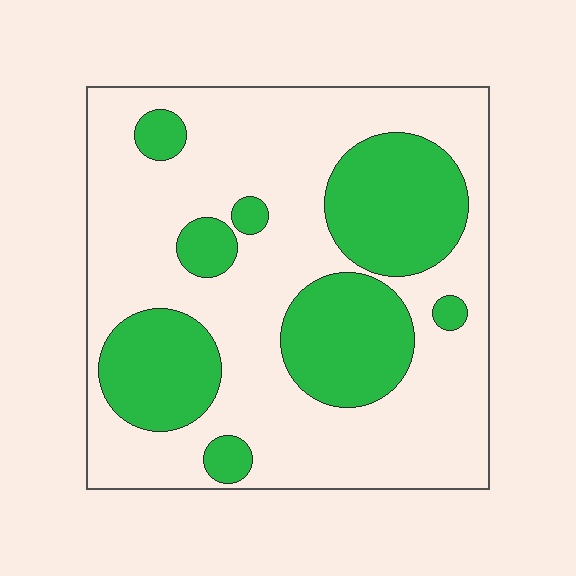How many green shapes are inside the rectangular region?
8.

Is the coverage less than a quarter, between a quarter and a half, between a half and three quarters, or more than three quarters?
Between a quarter and a half.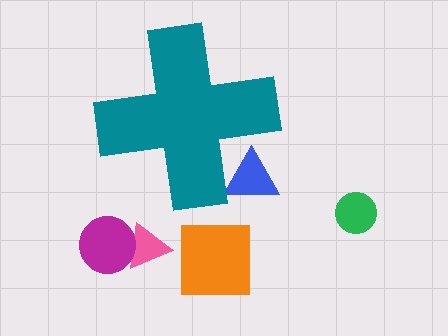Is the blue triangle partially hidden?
Yes, the blue triangle is partially hidden behind the teal cross.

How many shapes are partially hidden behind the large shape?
1 shape is partially hidden.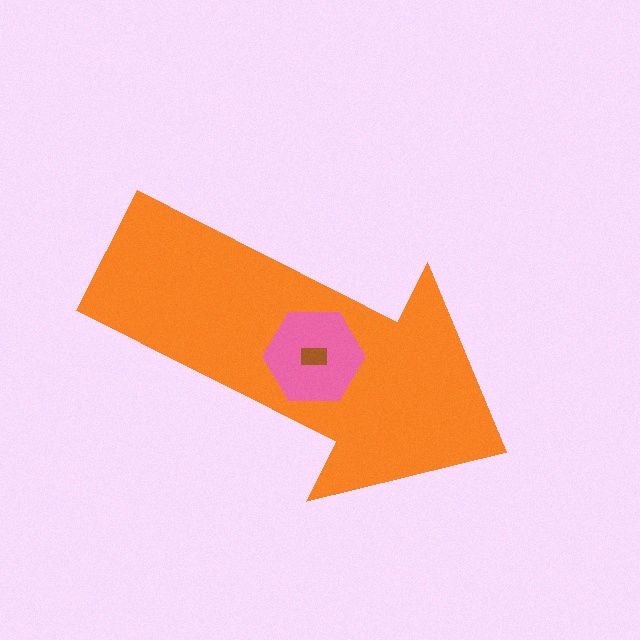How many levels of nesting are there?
3.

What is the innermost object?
The brown rectangle.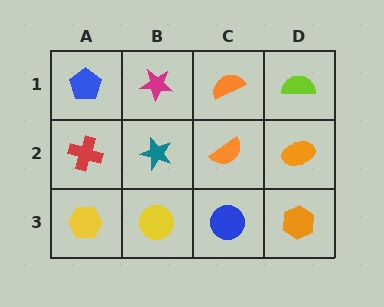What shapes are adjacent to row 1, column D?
An orange ellipse (row 2, column D), an orange semicircle (row 1, column C).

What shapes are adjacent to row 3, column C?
An orange semicircle (row 2, column C), a yellow circle (row 3, column B), an orange hexagon (row 3, column D).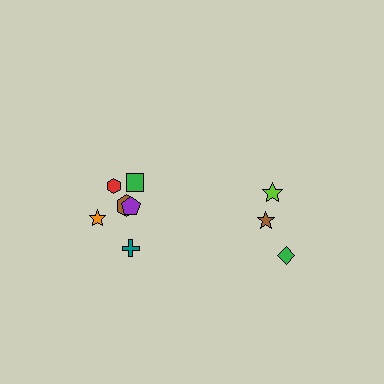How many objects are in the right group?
There are 3 objects.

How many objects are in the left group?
There are 6 objects.